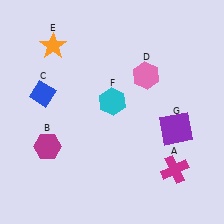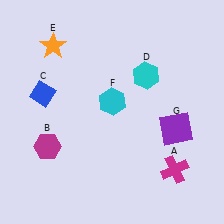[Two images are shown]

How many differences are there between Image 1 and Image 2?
There is 1 difference between the two images.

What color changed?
The hexagon (D) changed from pink in Image 1 to cyan in Image 2.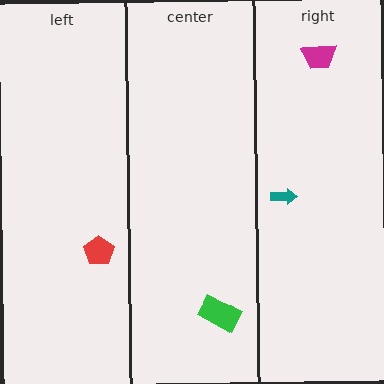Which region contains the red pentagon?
The left region.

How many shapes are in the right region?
2.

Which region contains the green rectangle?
The center region.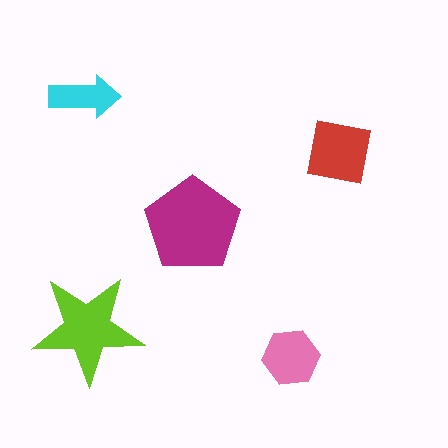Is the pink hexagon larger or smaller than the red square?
Smaller.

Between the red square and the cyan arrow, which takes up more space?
The red square.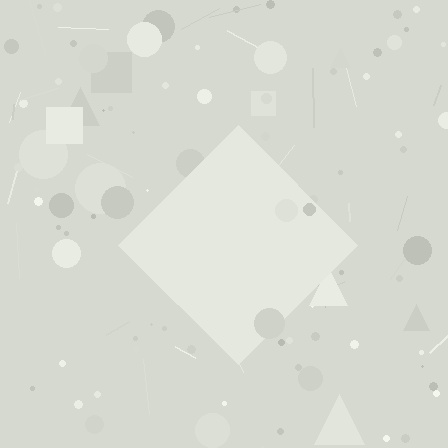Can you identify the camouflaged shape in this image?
The camouflaged shape is a diamond.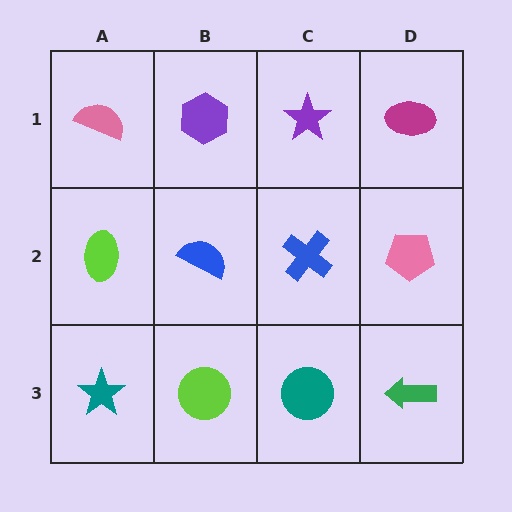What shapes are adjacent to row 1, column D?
A pink pentagon (row 2, column D), a purple star (row 1, column C).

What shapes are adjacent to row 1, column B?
A blue semicircle (row 2, column B), a pink semicircle (row 1, column A), a purple star (row 1, column C).